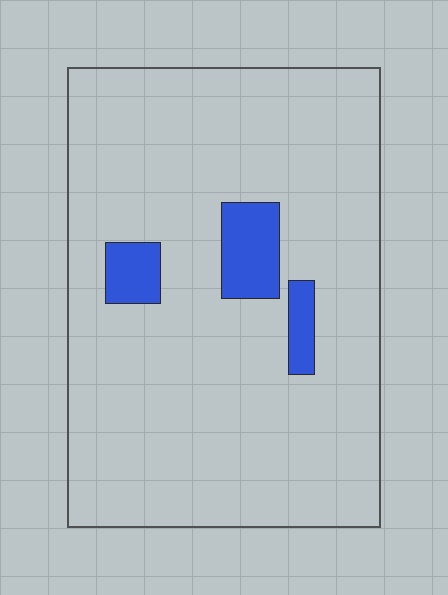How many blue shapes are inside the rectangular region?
3.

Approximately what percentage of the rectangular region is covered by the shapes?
Approximately 10%.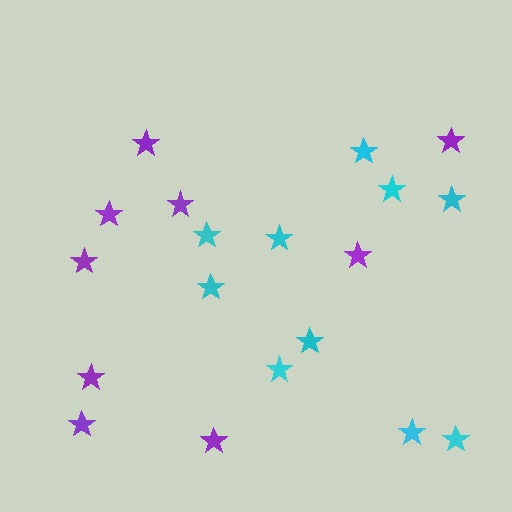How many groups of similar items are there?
There are 2 groups: one group of purple stars (9) and one group of cyan stars (10).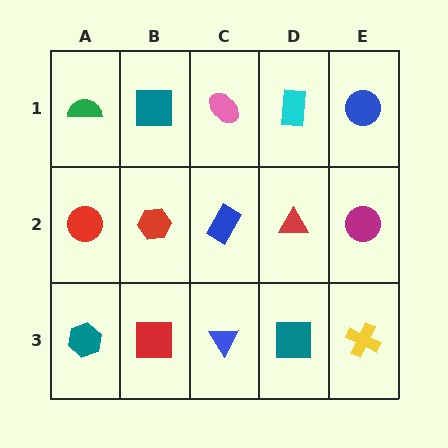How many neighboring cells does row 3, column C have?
3.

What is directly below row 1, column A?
A red circle.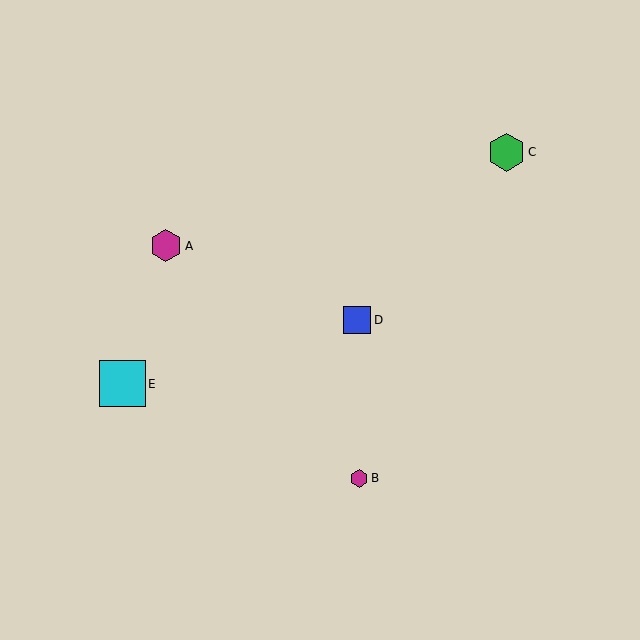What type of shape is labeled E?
Shape E is a cyan square.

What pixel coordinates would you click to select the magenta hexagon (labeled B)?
Click at (359, 478) to select the magenta hexagon B.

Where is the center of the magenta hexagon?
The center of the magenta hexagon is at (166, 246).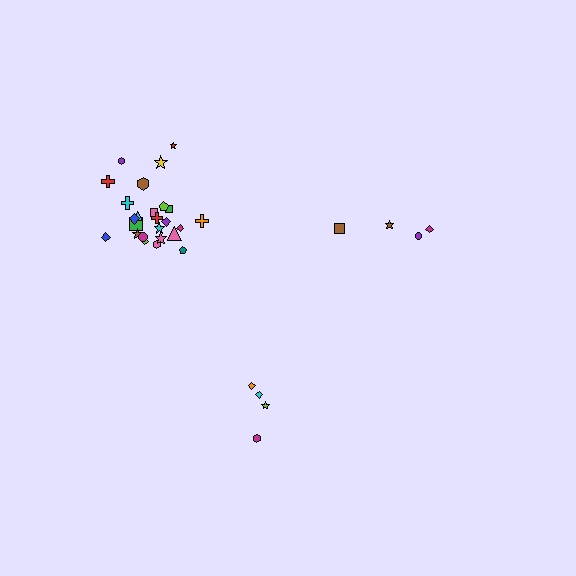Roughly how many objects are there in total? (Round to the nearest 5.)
Roughly 35 objects in total.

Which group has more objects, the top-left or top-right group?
The top-left group.